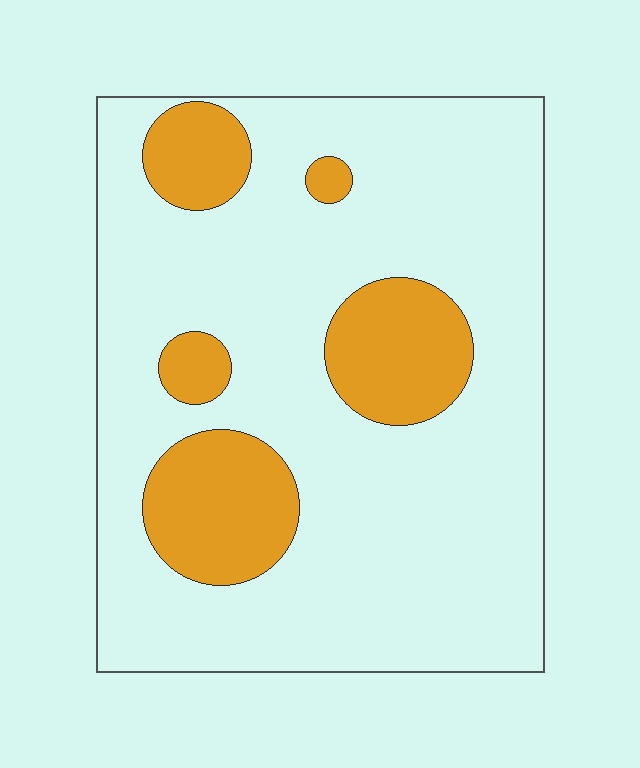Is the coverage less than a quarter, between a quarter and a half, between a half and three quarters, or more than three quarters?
Less than a quarter.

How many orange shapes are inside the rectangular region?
5.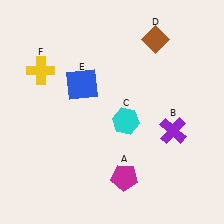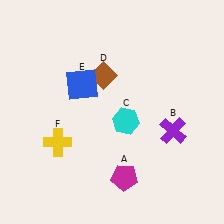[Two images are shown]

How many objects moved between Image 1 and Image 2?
2 objects moved between the two images.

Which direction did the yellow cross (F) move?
The yellow cross (F) moved down.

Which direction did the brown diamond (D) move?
The brown diamond (D) moved left.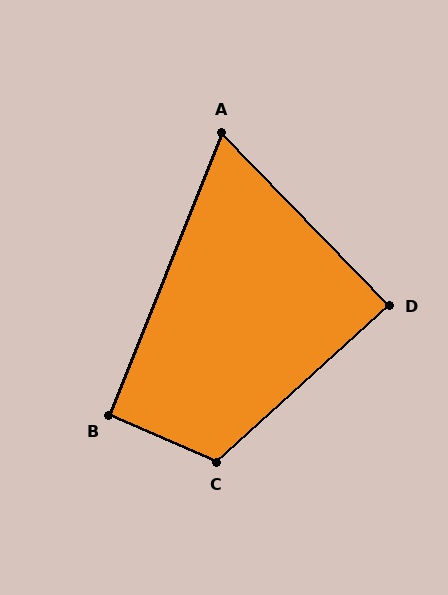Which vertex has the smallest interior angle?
A, at approximately 66 degrees.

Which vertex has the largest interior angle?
C, at approximately 114 degrees.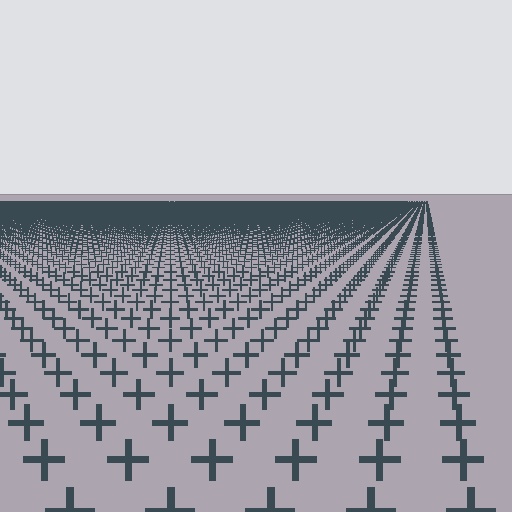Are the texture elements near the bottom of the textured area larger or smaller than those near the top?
Larger. Near the bottom, elements are closer to the viewer and appear at a bigger on-screen size.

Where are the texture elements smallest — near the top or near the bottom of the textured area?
Near the top.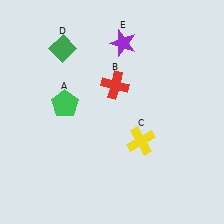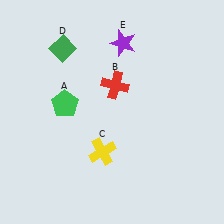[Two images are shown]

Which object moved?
The yellow cross (C) moved left.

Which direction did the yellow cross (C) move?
The yellow cross (C) moved left.